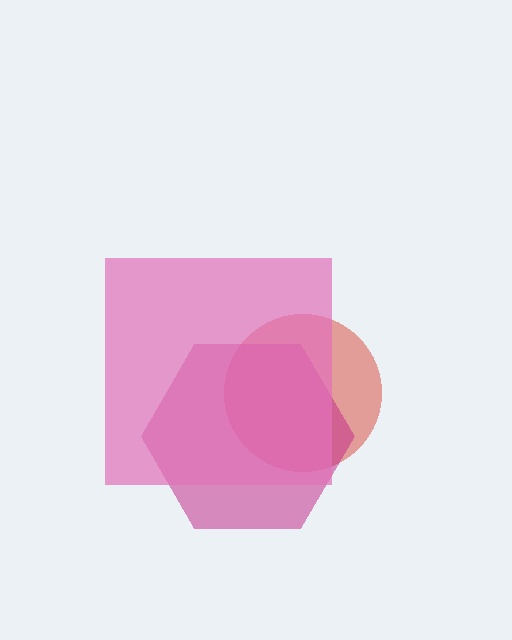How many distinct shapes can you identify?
There are 3 distinct shapes: a red circle, a magenta hexagon, a pink square.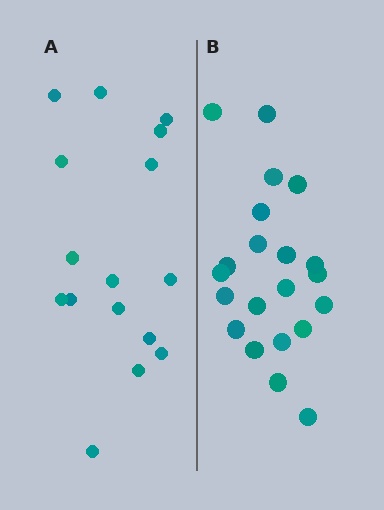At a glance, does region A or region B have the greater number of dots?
Region B (the right region) has more dots.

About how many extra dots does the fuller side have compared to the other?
Region B has about 5 more dots than region A.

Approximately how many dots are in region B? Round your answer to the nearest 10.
About 20 dots. (The exact count is 21, which rounds to 20.)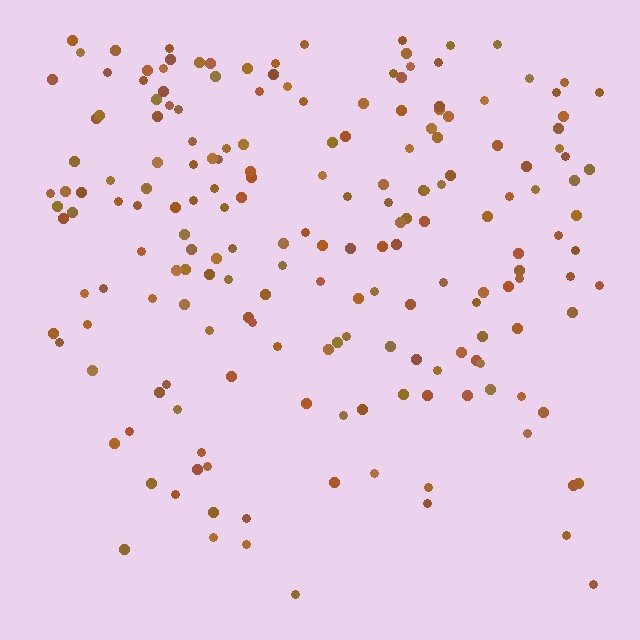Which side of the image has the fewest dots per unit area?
The bottom.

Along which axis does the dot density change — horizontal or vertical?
Vertical.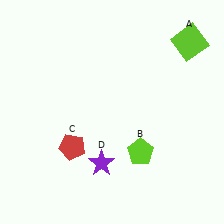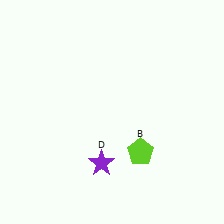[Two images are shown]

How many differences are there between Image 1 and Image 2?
There are 2 differences between the two images.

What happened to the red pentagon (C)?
The red pentagon (C) was removed in Image 2. It was in the bottom-left area of Image 1.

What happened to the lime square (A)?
The lime square (A) was removed in Image 2. It was in the top-right area of Image 1.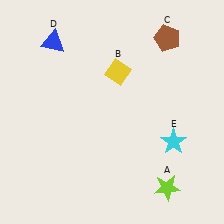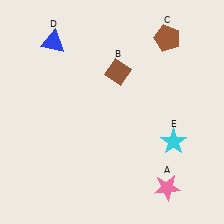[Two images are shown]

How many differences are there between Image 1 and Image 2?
There are 2 differences between the two images.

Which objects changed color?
A changed from lime to pink. B changed from yellow to brown.